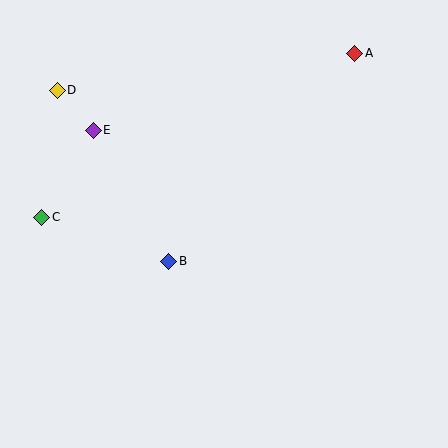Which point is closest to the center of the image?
Point B at (169, 261) is closest to the center.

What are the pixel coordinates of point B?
Point B is at (169, 261).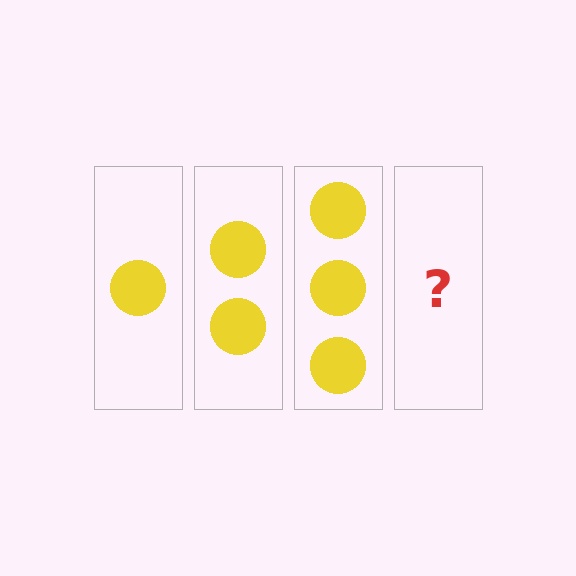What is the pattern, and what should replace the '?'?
The pattern is that each step adds one more circle. The '?' should be 4 circles.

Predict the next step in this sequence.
The next step is 4 circles.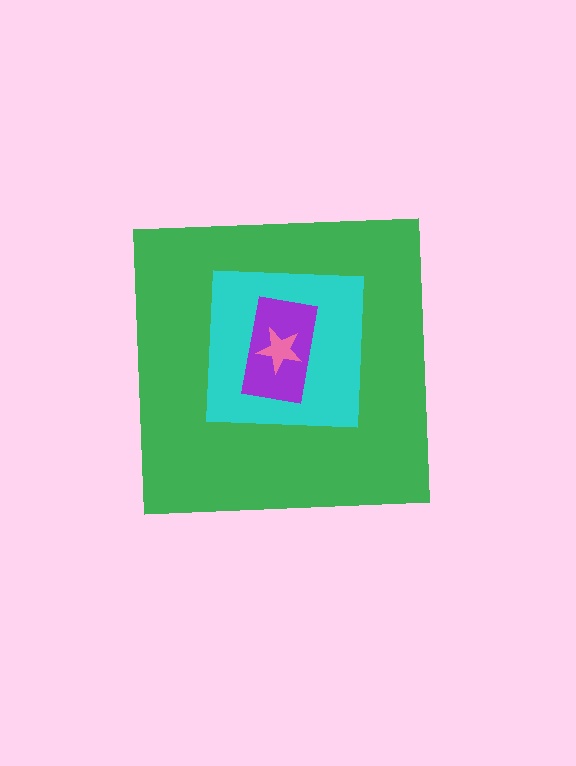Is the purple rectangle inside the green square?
Yes.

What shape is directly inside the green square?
The cyan square.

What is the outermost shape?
The green square.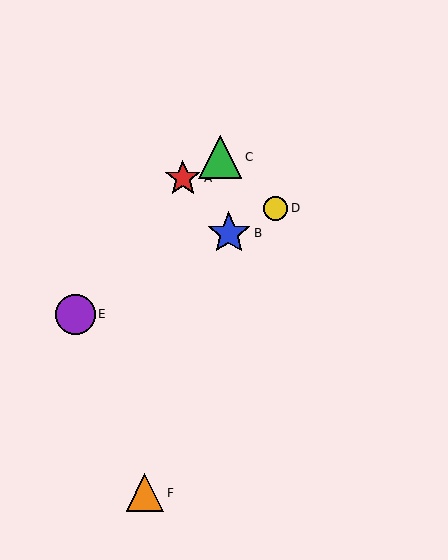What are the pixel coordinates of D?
Object D is at (276, 208).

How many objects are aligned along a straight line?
3 objects (B, D, E) are aligned along a straight line.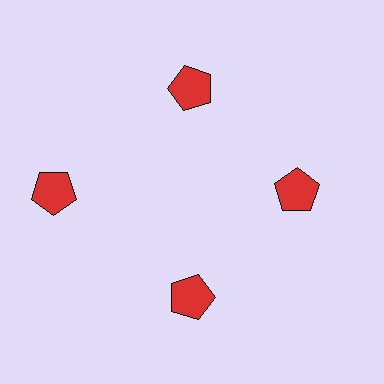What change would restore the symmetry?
The symmetry would be restored by moving it inward, back onto the ring so that all 4 pentagons sit at equal angles and equal distance from the center.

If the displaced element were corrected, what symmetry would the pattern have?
It would have 4-fold rotational symmetry — the pattern would map onto itself every 90 degrees.